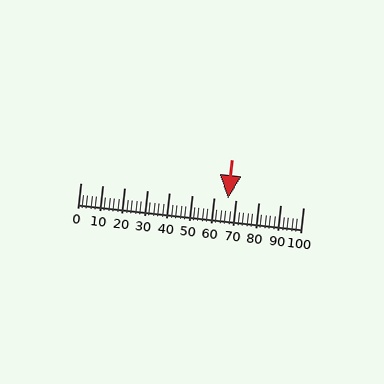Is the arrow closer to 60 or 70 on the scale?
The arrow is closer to 70.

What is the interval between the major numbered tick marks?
The major tick marks are spaced 10 units apart.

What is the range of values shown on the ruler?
The ruler shows values from 0 to 100.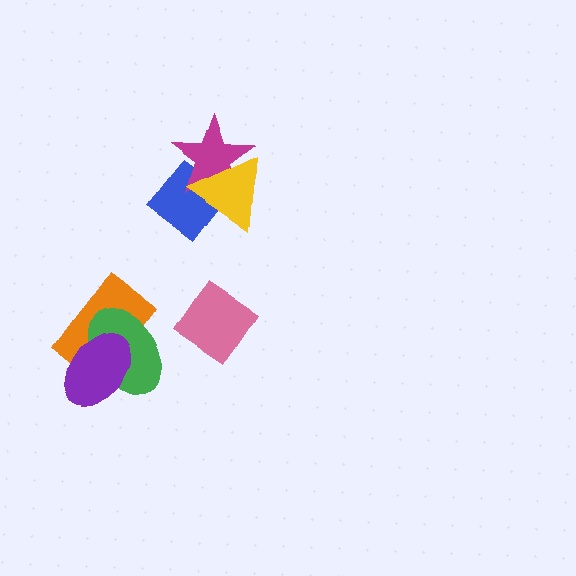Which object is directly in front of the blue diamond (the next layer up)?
The magenta star is directly in front of the blue diamond.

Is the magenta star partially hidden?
Yes, it is partially covered by another shape.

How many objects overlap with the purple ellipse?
2 objects overlap with the purple ellipse.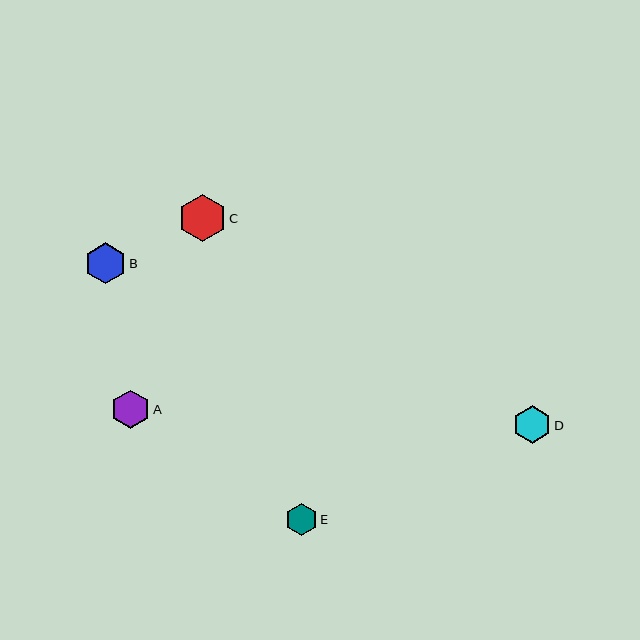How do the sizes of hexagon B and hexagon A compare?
Hexagon B and hexagon A are approximately the same size.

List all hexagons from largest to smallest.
From largest to smallest: C, B, A, D, E.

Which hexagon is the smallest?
Hexagon E is the smallest with a size of approximately 32 pixels.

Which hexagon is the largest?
Hexagon C is the largest with a size of approximately 48 pixels.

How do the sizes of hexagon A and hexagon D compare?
Hexagon A and hexagon D are approximately the same size.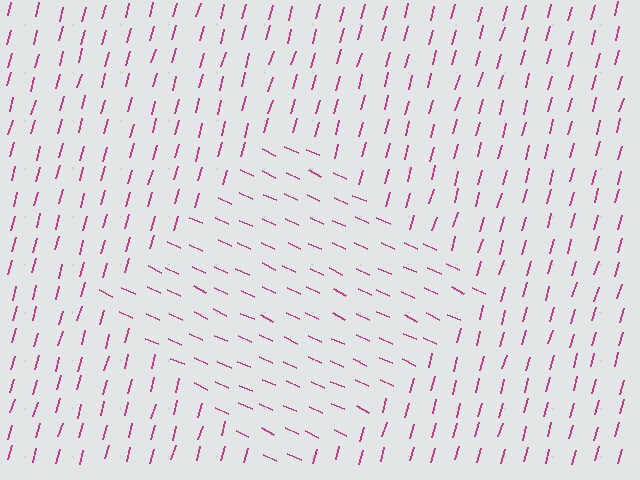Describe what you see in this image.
The image is filled with small magenta line segments. A diamond region in the image has lines oriented differently from the surrounding lines, creating a visible texture boundary.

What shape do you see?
I see a diamond.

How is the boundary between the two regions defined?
The boundary is defined purely by a change in line orientation (approximately 81 degrees difference). All lines are the same color and thickness.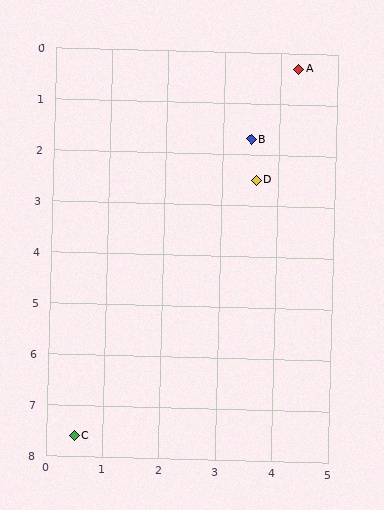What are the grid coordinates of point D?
Point D is at approximately (3.6, 2.5).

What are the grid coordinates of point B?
Point B is at approximately (3.5, 1.7).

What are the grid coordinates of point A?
Point A is at approximately (4.3, 0.3).